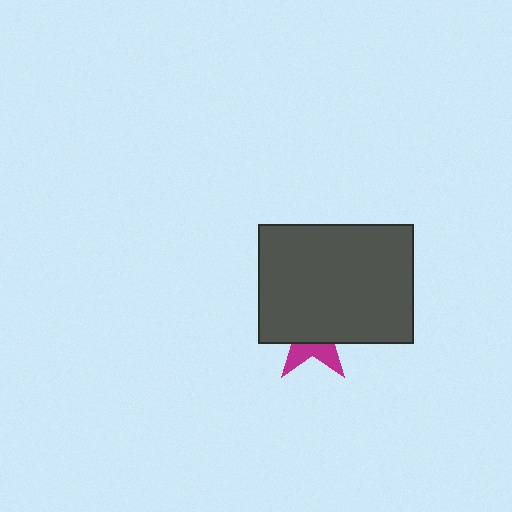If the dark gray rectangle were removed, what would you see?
You would see the complete magenta star.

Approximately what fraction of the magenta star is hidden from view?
Roughly 67% of the magenta star is hidden behind the dark gray rectangle.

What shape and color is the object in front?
The object in front is a dark gray rectangle.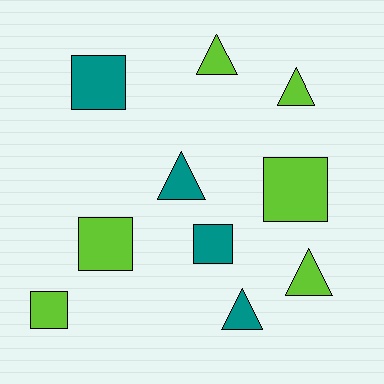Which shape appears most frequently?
Triangle, with 5 objects.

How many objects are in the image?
There are 10 objects.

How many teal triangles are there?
There are 2 teal triangles.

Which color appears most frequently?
Lime, with 6 objects.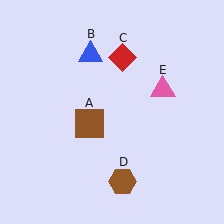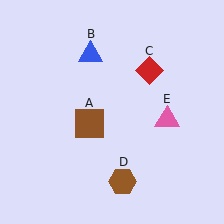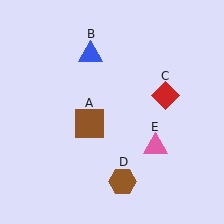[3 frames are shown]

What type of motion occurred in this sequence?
The red diamond (object C), pink triangle (object E) rotated clockwise around the center of the scene.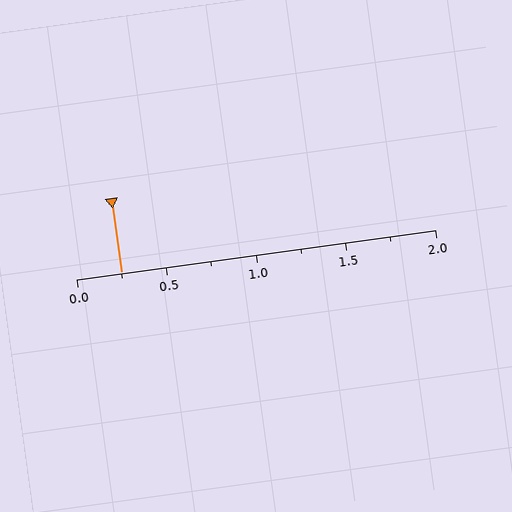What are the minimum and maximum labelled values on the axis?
The axis runs from 0.0 to 2.0.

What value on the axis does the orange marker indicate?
The marker indicates approximately 0.25.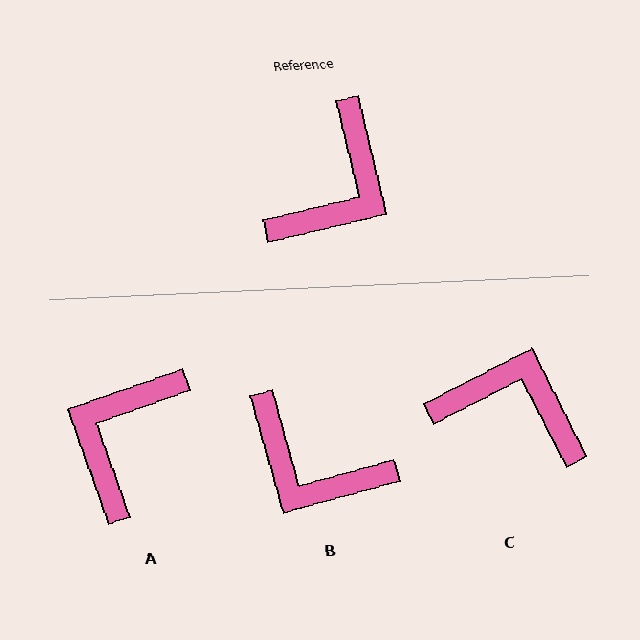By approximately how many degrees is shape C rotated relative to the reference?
Approximately 104 degrees counter-clockwise.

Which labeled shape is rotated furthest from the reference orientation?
A, about 174 degrees away.